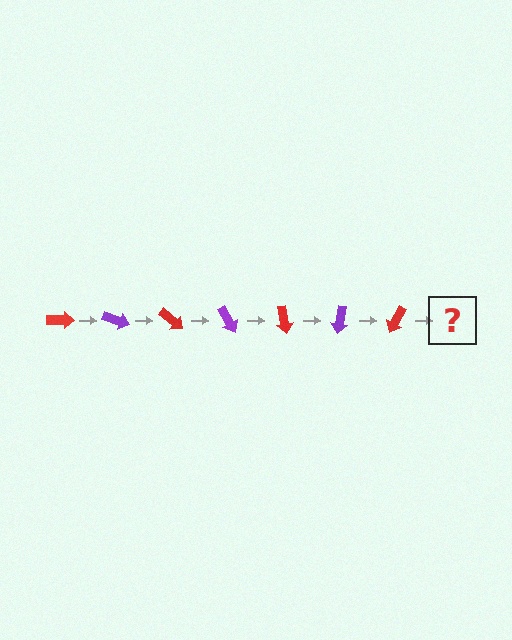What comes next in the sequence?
The next element should be a purple arrow, rotated 140 degrees from the start.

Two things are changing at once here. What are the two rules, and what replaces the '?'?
The two rules are that it rotates 20 degrees each step and the color cycles through red and purple. The '?' should be a purple arrow, rotated 140 degrees from the start.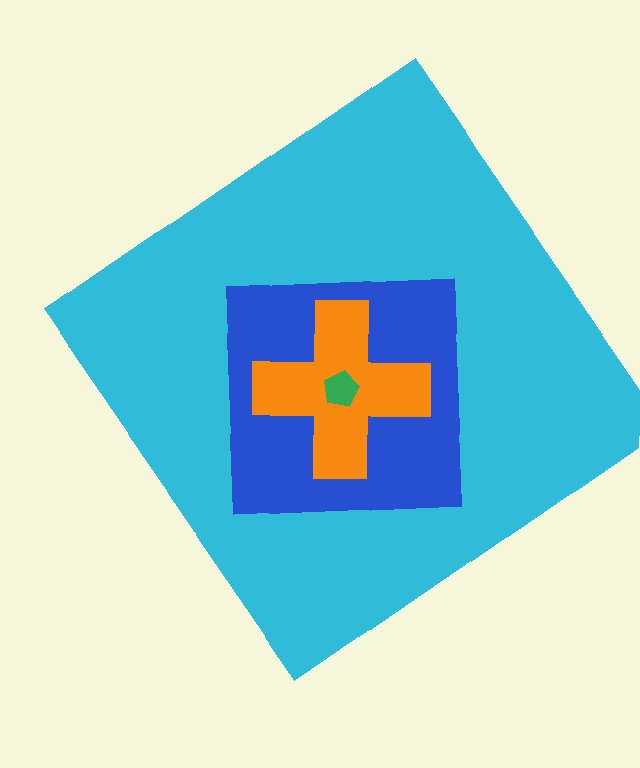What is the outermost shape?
The cyan diamond.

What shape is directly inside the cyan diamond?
The blue square.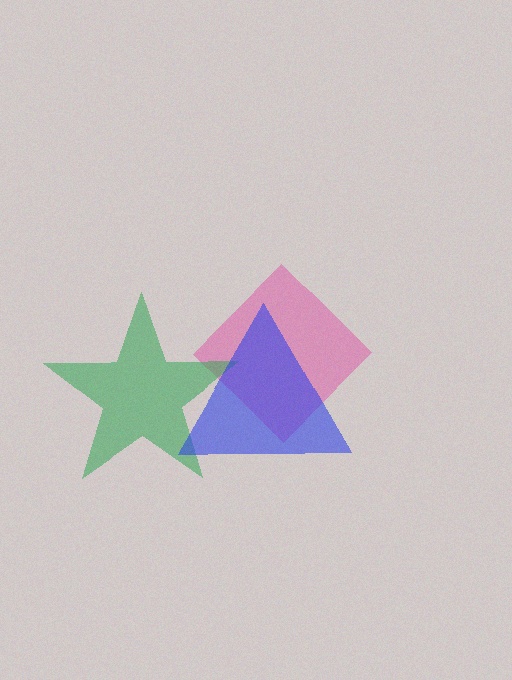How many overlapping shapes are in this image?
There are 3 overlapping shapes in the image.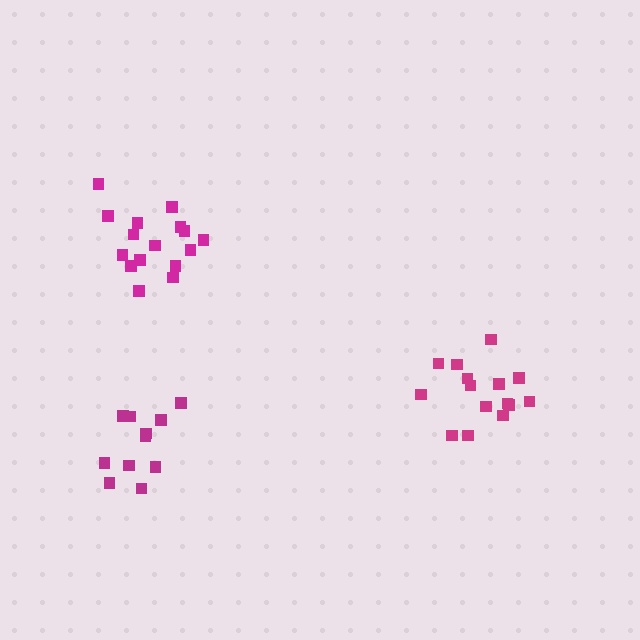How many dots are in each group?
Group 1: 15 dots, Group 2: 16 dots, Group 3: 11 dots (42 total).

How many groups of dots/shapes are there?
There are 3 groups.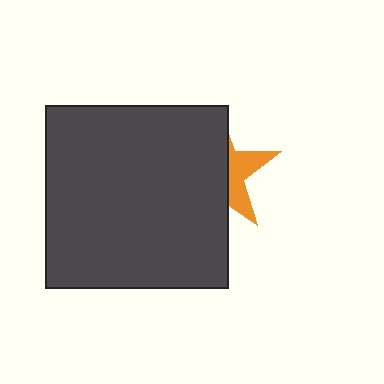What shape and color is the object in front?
The object in front is a dark gray square.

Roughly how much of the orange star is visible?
A small part of it is visible (roughly 33%).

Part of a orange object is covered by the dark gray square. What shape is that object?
It is a star.